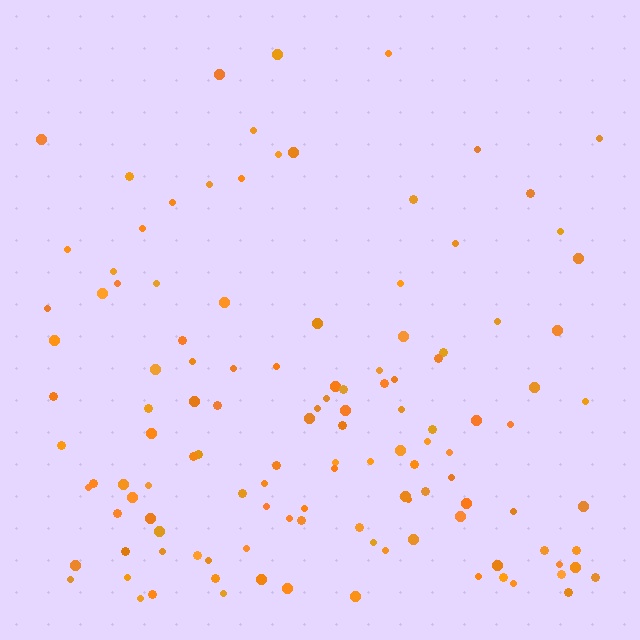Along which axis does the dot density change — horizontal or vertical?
Vertical.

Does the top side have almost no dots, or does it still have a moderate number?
Still a moderate number, just noticeably fewer than the bottom.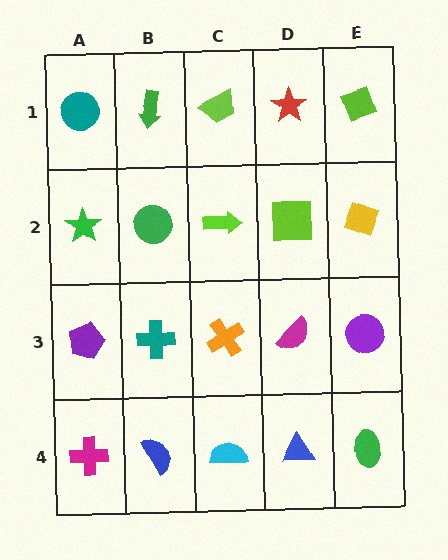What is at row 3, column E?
A purple circle.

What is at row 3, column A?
A purple pentagon.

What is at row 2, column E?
A yellow diamond.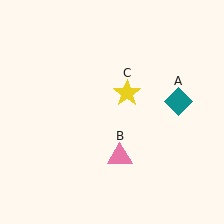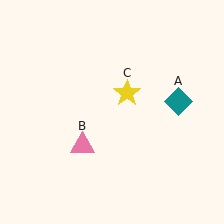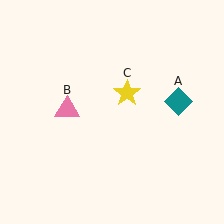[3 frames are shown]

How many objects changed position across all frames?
1 object changed position: pink triangle (object B).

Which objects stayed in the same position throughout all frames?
Teal diamond (object A) and yellow star (object C) remained stationary.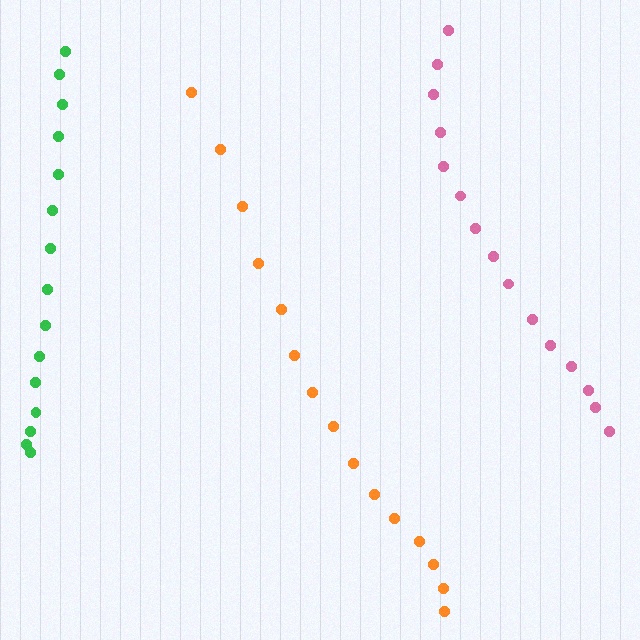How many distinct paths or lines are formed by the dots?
There are 3 distinct paths.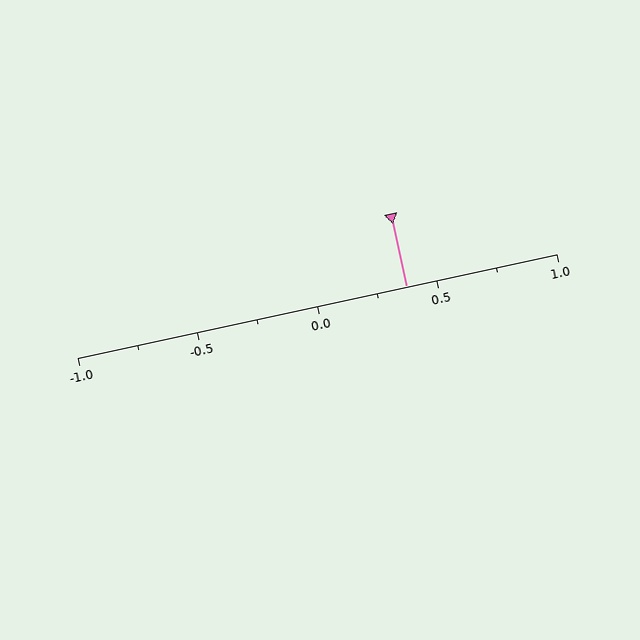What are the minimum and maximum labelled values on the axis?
The axis runs from -1.0 to 1.0.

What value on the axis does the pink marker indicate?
The marker indicates approximately 0.38.